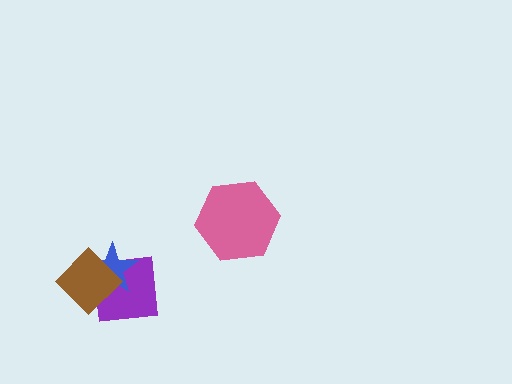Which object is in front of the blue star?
The brown diamond is in front of the blue star.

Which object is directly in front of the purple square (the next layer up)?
The blue star is directly in front of the purple square.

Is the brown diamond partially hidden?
No, no other shape covers it.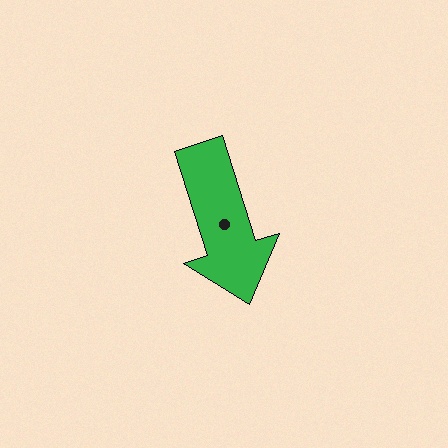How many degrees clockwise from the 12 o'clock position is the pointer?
Approximately 163 degrees.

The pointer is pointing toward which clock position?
Roughly 5 o'clock.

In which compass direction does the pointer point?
South.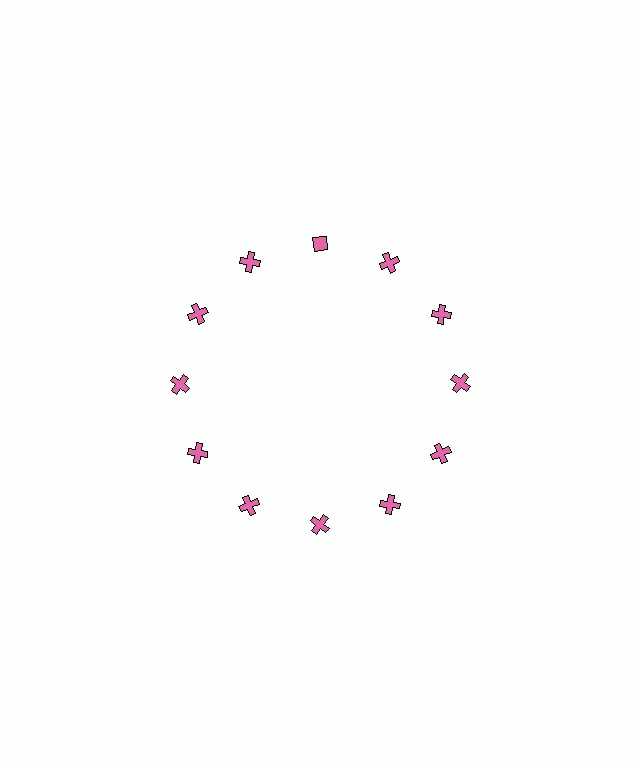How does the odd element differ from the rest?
It has a different shape: diamond instead of cross.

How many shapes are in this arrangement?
There are 12 shapes arranged in a ring pattern.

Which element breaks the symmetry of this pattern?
The pink diamond at roughly the 12 o'clock position breaks the symmetry. All other shapes are pink crosses.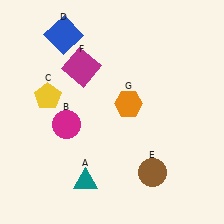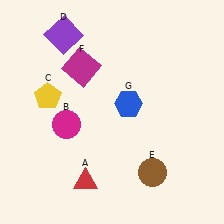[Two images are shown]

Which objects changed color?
A changed from teal to red. D changed from blue to purple. G changed from orange to blue.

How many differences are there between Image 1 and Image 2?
There are 3 differences between the two images.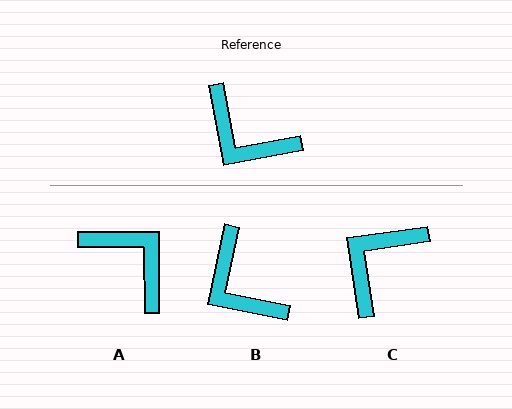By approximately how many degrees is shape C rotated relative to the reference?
Approximately 92 degrees clockwise.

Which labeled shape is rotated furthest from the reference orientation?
A, about 170 degrees away.